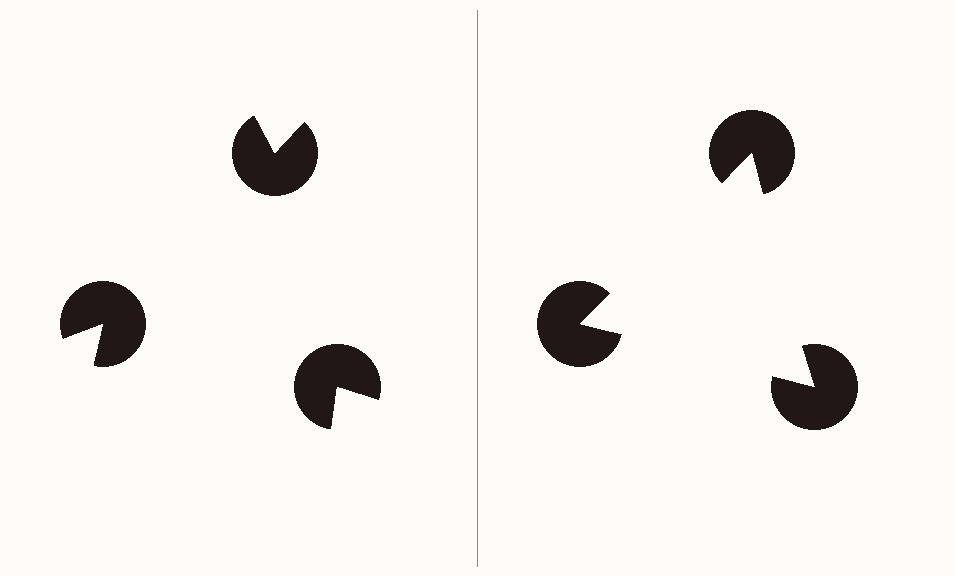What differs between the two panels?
The pac-man discs are positioned identically on both sides; only the wedge orientations differ. On the right they align to a triangle; on the left they are misaligned.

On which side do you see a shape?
An illusory triangle appears on the right side. On the left side the wedge cuts are rotated, so no coherent shape forms.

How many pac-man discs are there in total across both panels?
6 — 3 on each side.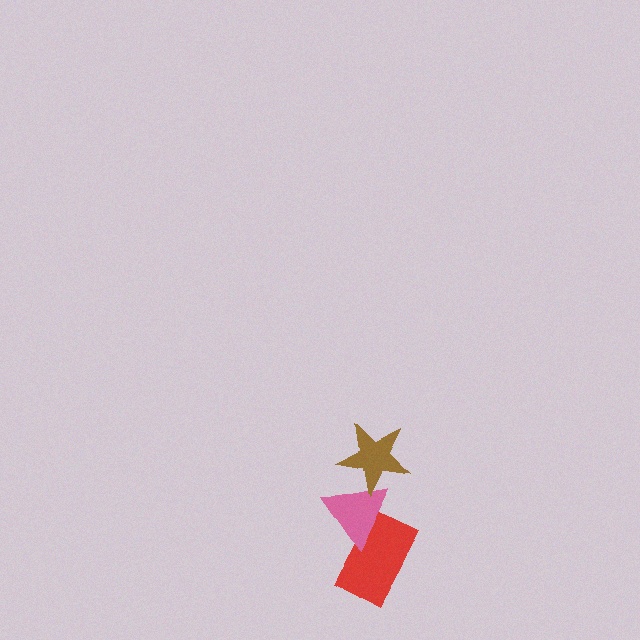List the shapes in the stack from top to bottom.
From top to bottom: the brown star, the pink triangle, the red rectangle.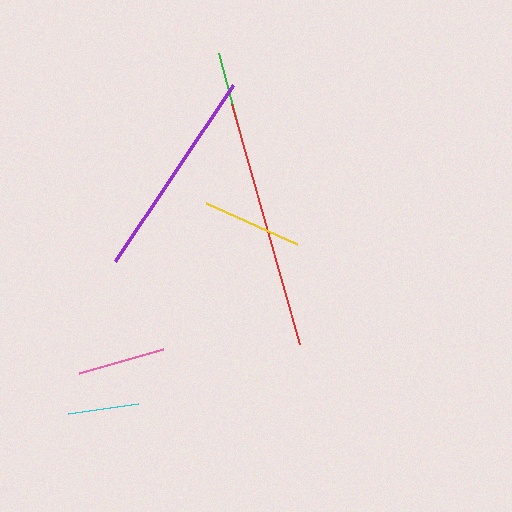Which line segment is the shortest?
The cyan line is the shortest at approximately 70 pixels.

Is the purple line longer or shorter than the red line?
The red line is longer than the purple line.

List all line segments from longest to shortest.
From longest to shortest: red, purple, yellow, green, pink, cyan.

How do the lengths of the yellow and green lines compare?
The yellow and green lines are approximately the same length.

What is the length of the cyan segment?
The cyan segment is approximately 70 pixels long.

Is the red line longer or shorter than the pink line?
The red line is longer than the pink line.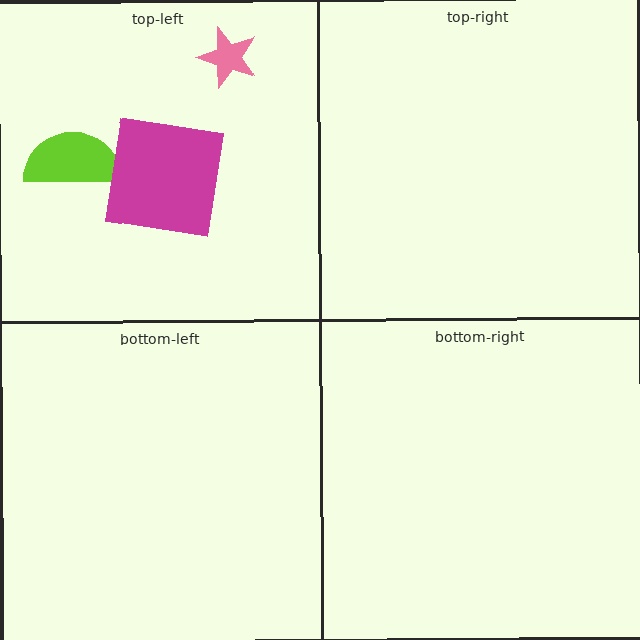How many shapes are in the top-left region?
3.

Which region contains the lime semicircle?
The top-left region.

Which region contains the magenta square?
The top-left region.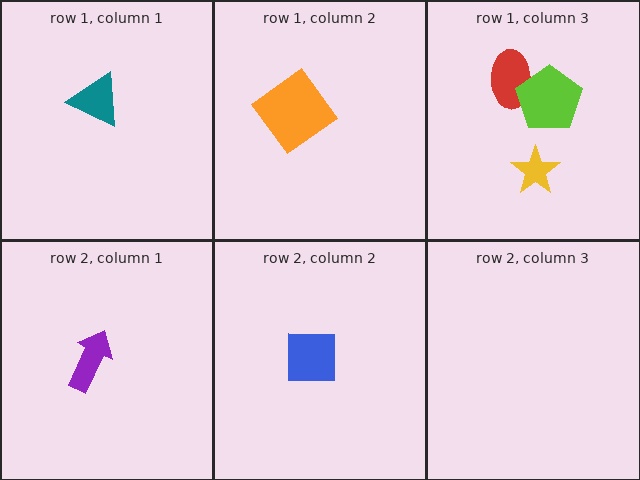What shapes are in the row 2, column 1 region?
The purple arrow.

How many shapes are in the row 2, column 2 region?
1.